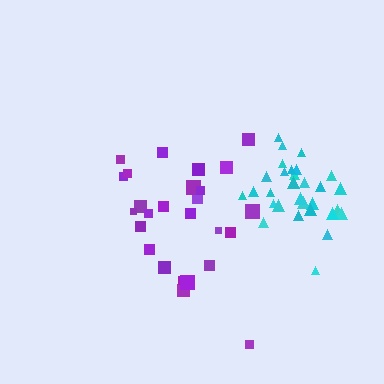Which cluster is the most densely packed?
Cyan.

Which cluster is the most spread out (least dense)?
Purple.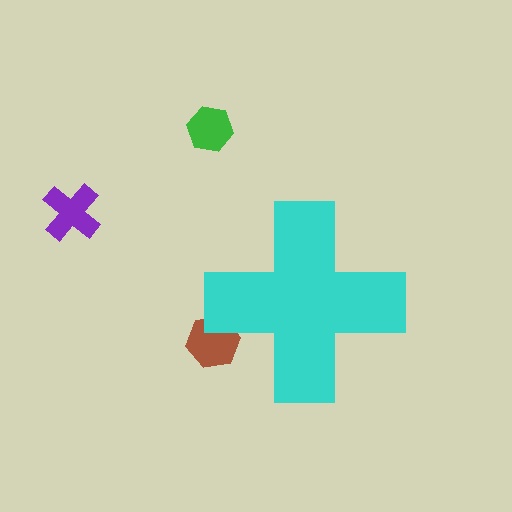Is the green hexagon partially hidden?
No, the green hexagon is fully visible.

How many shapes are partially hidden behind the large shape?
1 shape is partially hidden.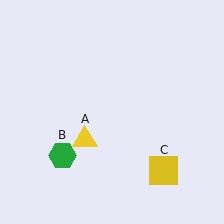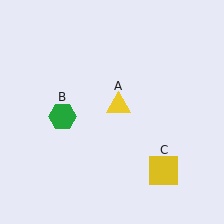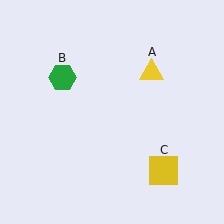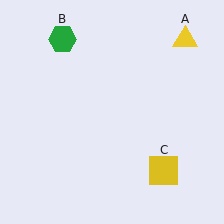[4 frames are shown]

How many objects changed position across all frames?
2 objects changed position: yellow triangle (object A), green hexagon (object B).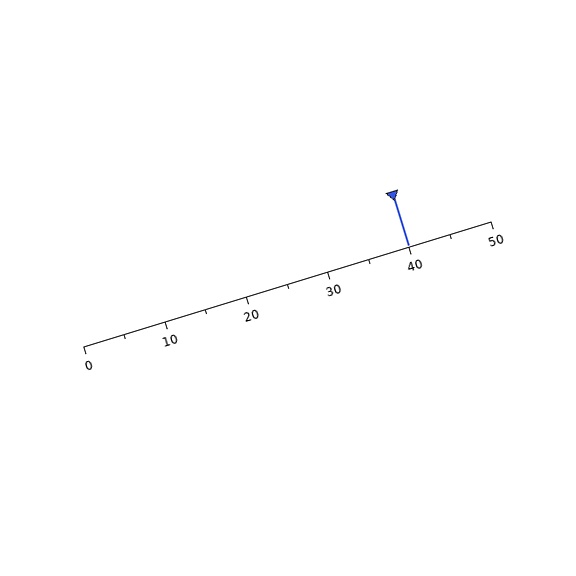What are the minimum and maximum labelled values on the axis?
The axis runs from 0 to 50.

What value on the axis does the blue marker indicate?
The marker indicates approximately 40.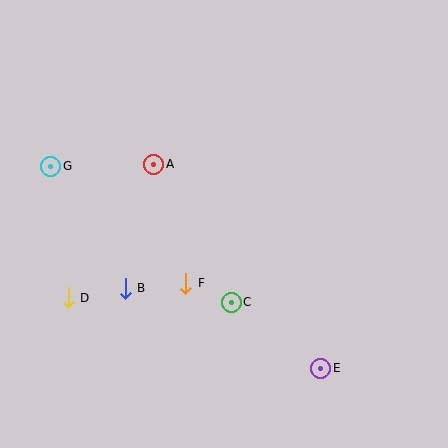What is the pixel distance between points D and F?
The distance between D and F is 118 pixels.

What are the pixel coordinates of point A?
Point A is at (154, 164).